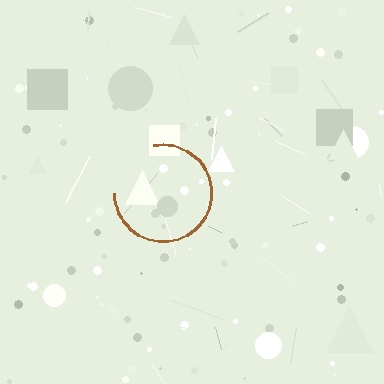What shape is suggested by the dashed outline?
The dashed outline suggests a circle.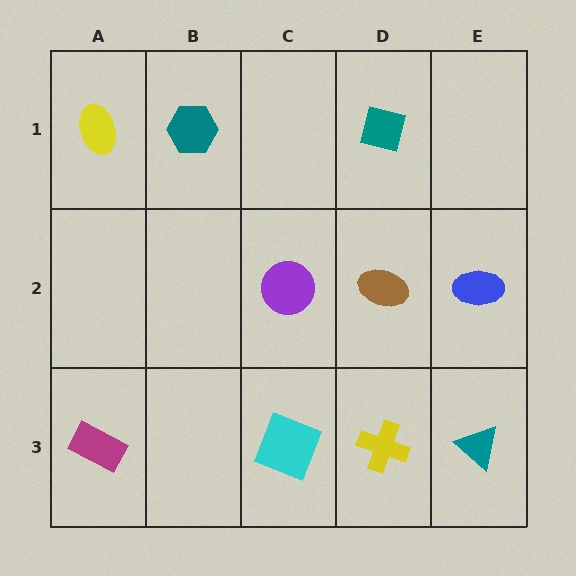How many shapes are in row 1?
3 shapes.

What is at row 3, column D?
A yellow cross.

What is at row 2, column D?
A brown ellipse.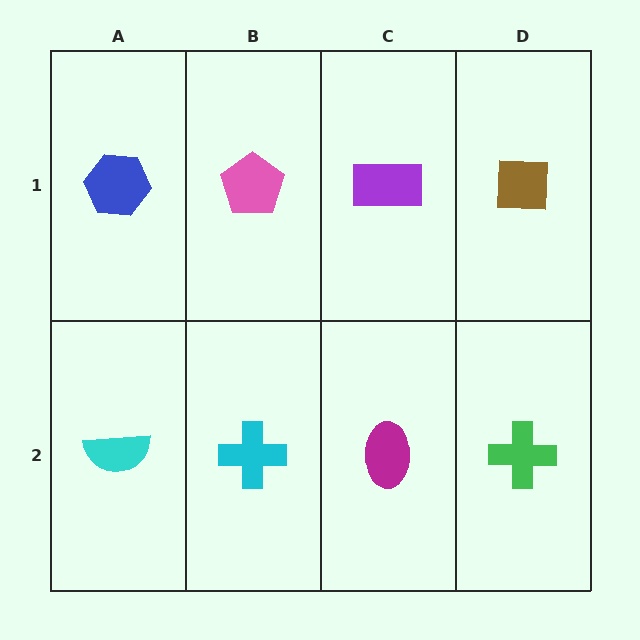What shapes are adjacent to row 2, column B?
A pink pentagon (row 1, column B), a cyan semicircle (row 2, column A), a magenta ellipse (row 2, column C).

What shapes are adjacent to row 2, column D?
A brown square (row 1, column D), a magenta ellipse (row 2, column C).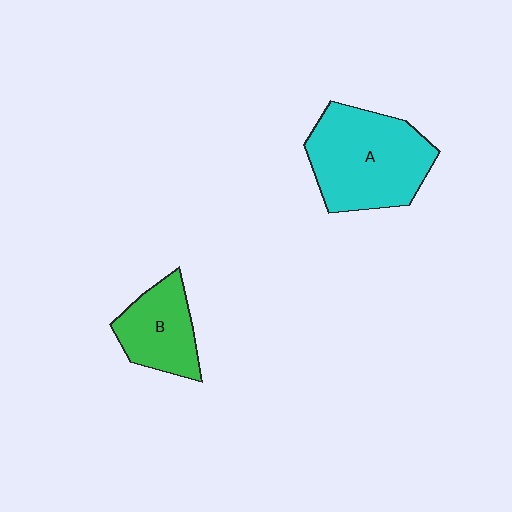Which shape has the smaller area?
Shape B (green).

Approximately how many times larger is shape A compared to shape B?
Approximately 1.7 times.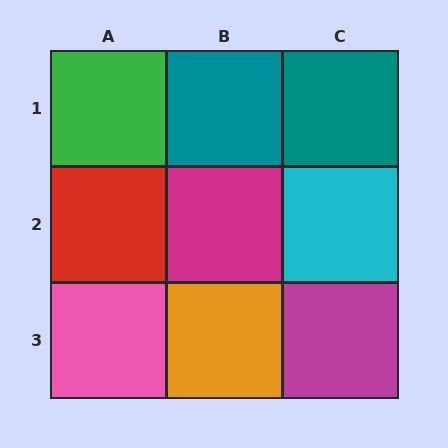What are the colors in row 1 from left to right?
Green, teal, teal.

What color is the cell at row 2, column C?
Cyan.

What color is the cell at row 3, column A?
Pink.